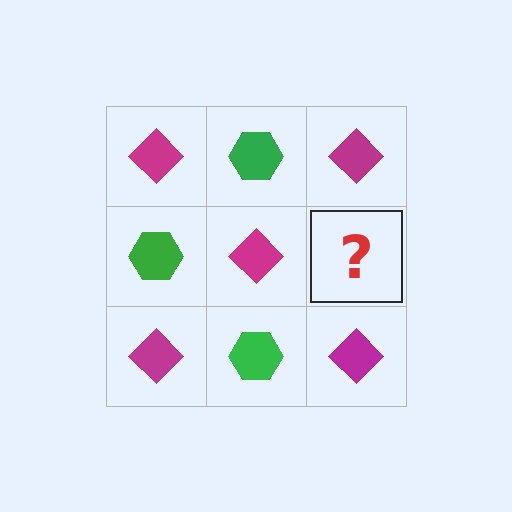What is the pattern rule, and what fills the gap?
The rule is that it alternates magenta diamond and green hexagon in a checkerboard pattern. The gap should be filled with a green hexagon.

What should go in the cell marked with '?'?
The missing cell should contain a green hexagon.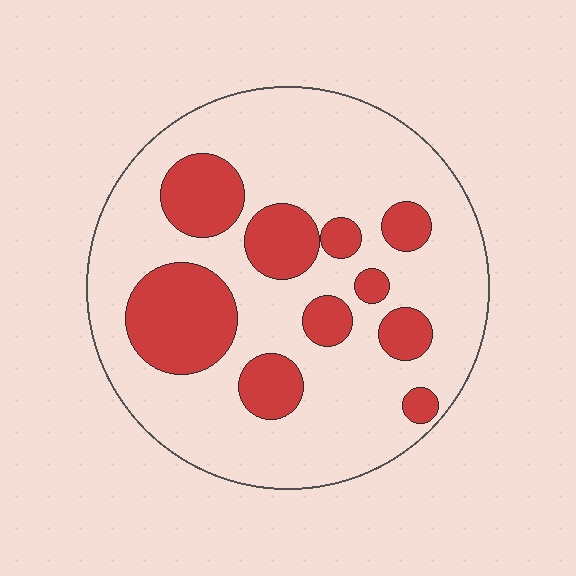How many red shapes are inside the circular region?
10.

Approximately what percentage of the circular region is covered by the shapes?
Approximately 25%.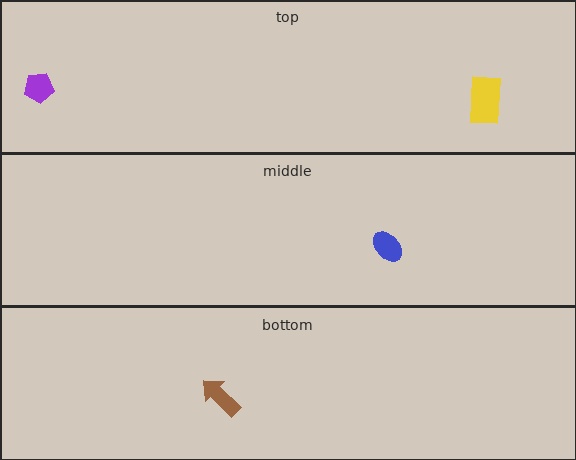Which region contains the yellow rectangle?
The top region.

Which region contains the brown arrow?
The bottom region.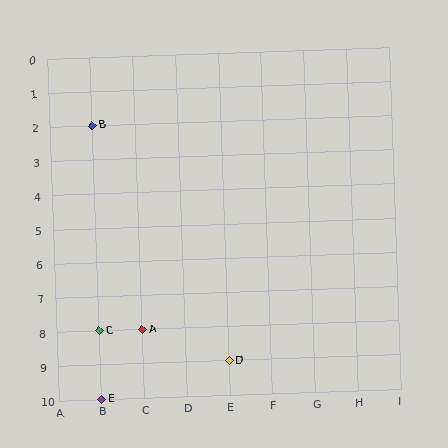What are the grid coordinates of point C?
Point C is at grid coordinates (B, 8).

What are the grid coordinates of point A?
Point A is at grid coordinates (C, 8).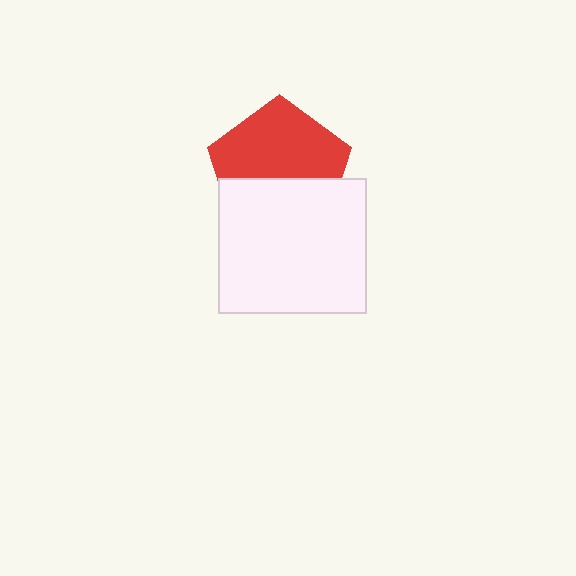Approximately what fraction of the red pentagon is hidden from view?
Roughly 43% of the red pentagon is hidden behind the white rectangle.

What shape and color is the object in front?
The object in front is a white rectangle.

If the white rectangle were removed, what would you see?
You would see the complete red pentagon.